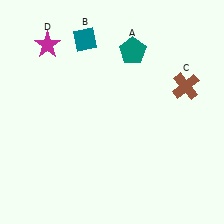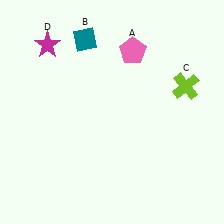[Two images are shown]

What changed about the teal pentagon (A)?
In Image 1, A is teal. In Image 2, it changed to pink.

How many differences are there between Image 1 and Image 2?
There are 2 differences between the two images.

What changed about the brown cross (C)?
In Image 1, C is brown. In Image 2, it changed to lime.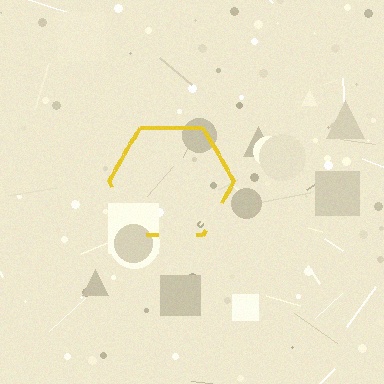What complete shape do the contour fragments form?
The contour fragments form a hexagon.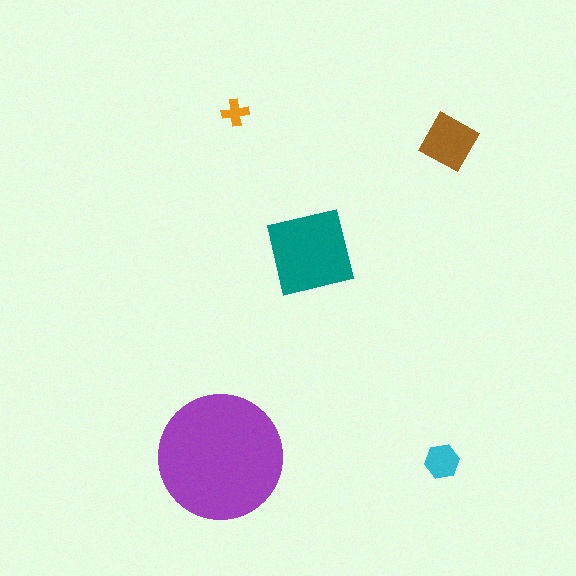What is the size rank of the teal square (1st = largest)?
2nd.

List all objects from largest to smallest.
The purple circle, the teal square, the brown diamond, the cyan hexagon, the orange cross.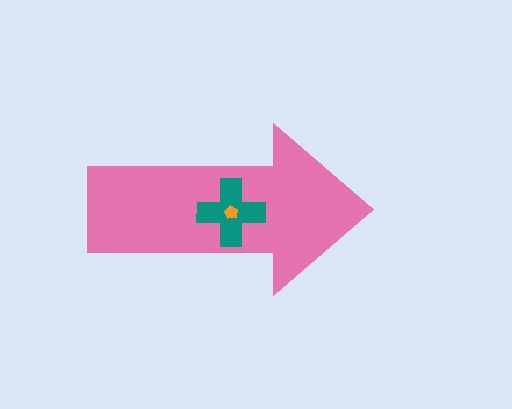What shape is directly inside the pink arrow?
The teal cross.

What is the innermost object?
The orange pentagon.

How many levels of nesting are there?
3.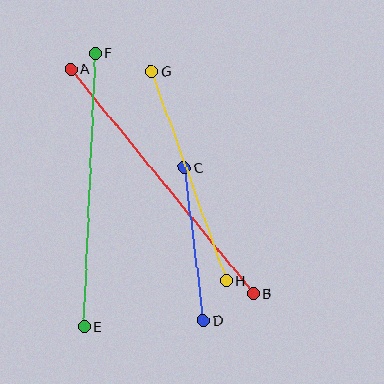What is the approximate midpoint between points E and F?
The midpoint is at approximately (90, 190) pixels.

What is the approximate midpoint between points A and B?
The midpoint is at approximately (162, 181) pixels.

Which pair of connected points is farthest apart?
Points A and B are farthest apart.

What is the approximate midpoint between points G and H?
The midpoint is at approximately (189, 176) pixels.